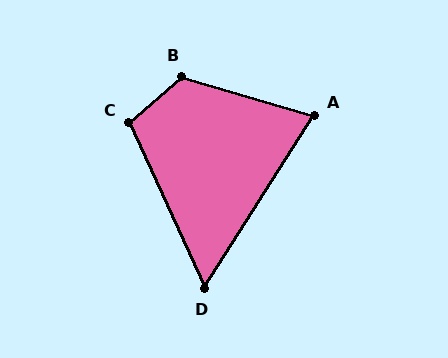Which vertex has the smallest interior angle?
D, at approximately 57 degrees.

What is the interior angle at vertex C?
Approximately 106 degrees (obtuse).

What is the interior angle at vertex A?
Approximately 74 degrees (acute).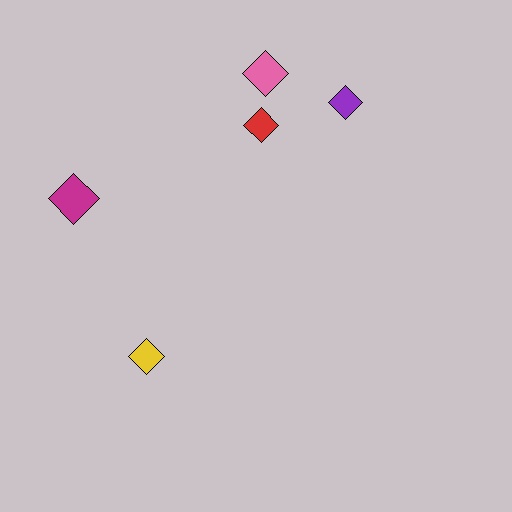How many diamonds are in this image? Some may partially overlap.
There are 5 diamonds.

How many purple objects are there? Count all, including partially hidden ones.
There is 1 purple object.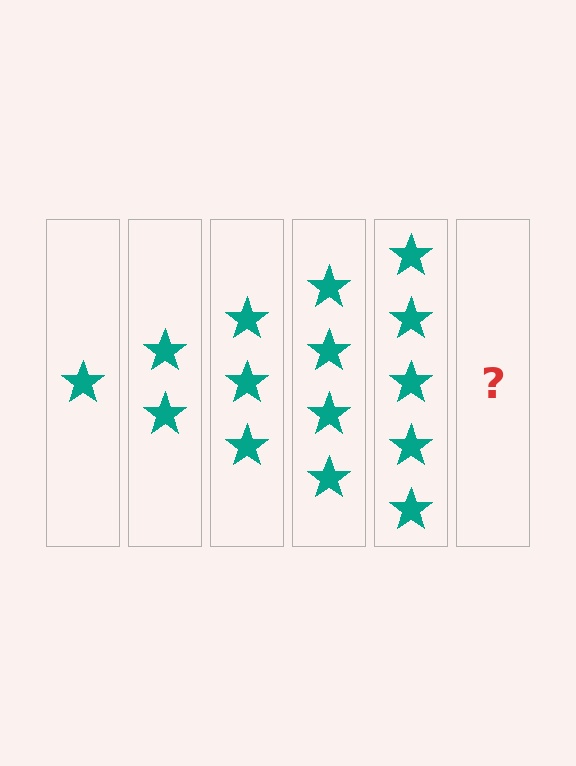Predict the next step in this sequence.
The next step is 6 stars.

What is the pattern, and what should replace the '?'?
The pattern is that each step adds one more star. The '?' should be 6 stars.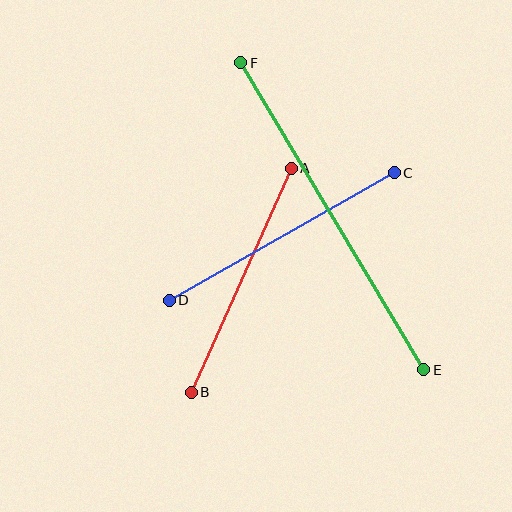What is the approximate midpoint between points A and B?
The midpoint is at approximately (241, 280) pixels.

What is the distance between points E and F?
The distance is approximately 357 pixels.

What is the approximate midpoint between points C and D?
The midpoint is at approximately (282, 236) pixels.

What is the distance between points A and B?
The distance is approximately 245 pixels.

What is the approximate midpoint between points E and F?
The midpoint is at approximately (332, 216) pixels.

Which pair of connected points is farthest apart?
Points E and F are farthest apart.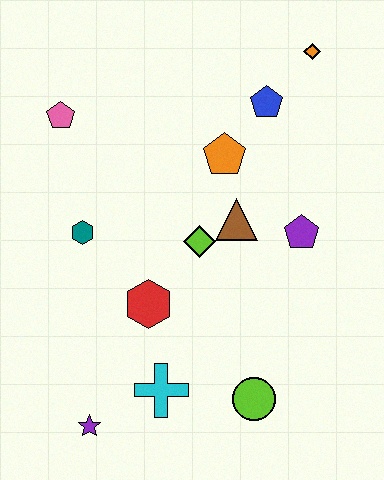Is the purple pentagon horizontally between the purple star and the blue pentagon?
No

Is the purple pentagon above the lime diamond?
Yes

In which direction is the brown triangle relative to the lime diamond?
The brown triangle is to the right of the lime diamond.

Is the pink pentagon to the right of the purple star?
No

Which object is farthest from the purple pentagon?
The purple star is farthest from the purple pentagon.